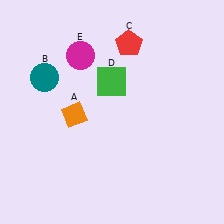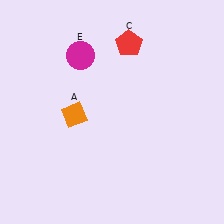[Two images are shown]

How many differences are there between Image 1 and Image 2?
There are 2 differences between the two images.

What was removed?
The teal circle (B), the green square (D) were removed in Image 2.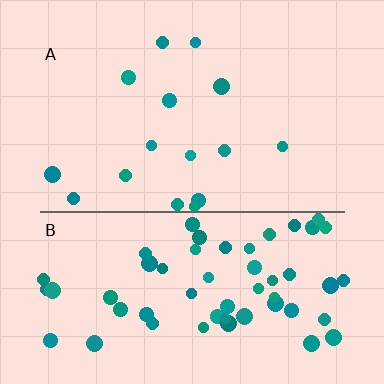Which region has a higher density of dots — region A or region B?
B (the bottom).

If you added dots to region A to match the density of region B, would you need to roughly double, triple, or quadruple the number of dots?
Approximately quadruple.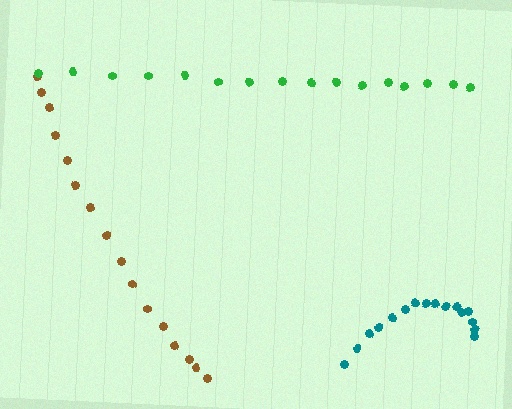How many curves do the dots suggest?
There are 3 distinct paths.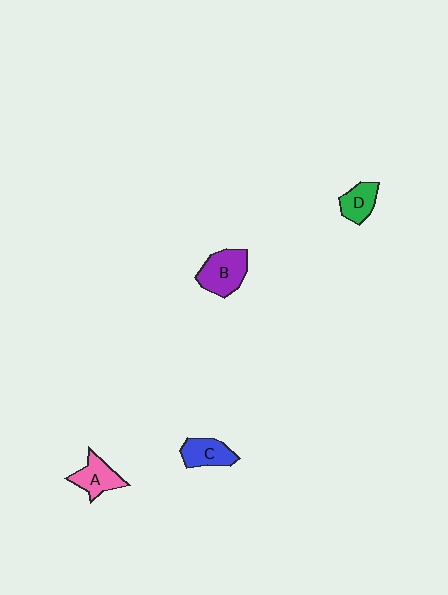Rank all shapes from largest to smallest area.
From largest to smallest: B (purple), A (pink), C (blue), D (green).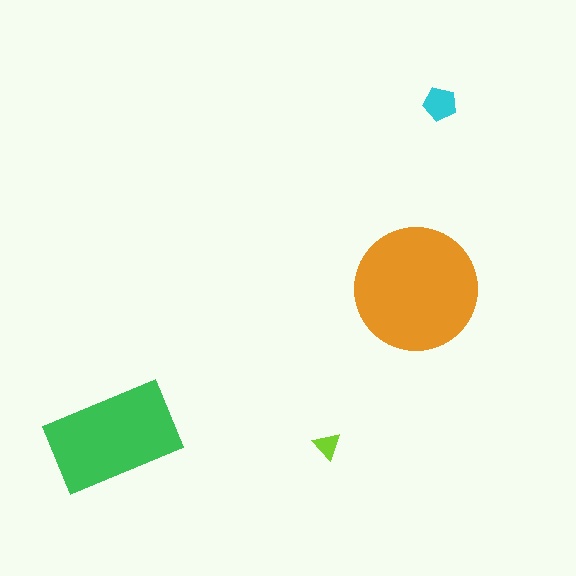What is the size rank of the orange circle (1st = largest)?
1st.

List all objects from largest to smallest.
The orange circle, the green rectangle, the cyan pentagon, the lime triangle.